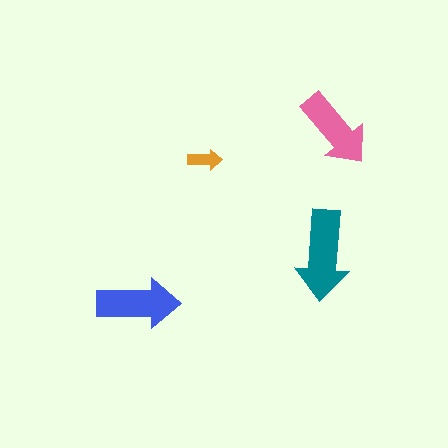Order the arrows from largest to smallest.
the teal one, the blue one, the pink one, the orange one.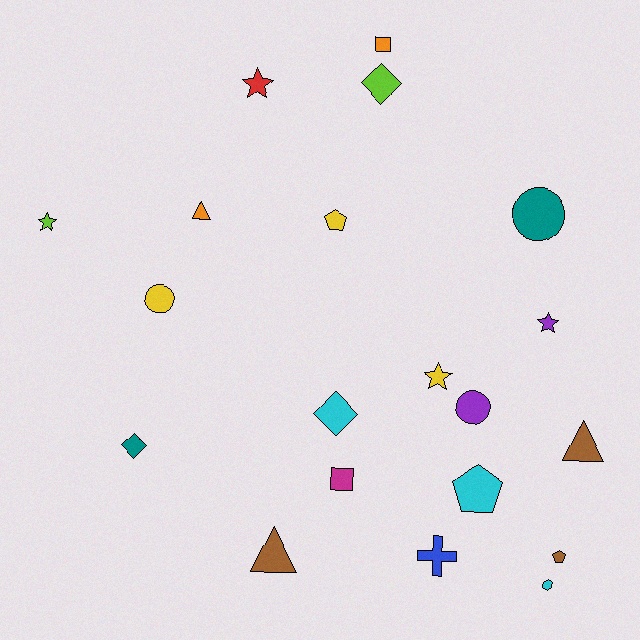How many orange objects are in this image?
There are 2 orange objects.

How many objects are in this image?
There are 20 objects.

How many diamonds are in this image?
There are 3 diamonds.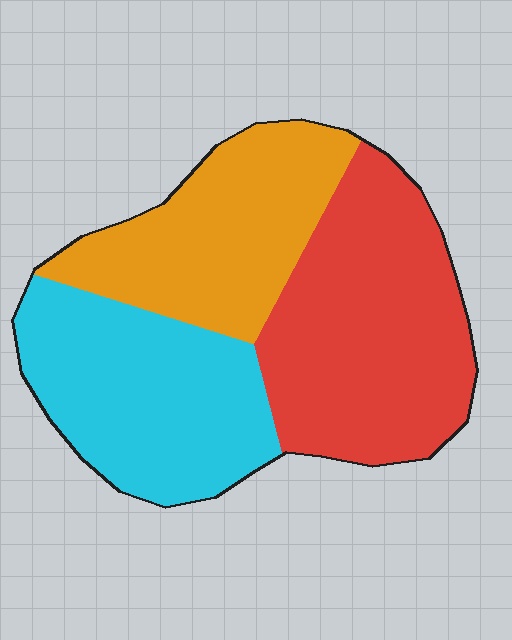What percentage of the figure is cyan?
Cyan takes up between a sixth and a third of the figure.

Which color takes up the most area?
Red, at roughly 40%.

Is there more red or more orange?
Red.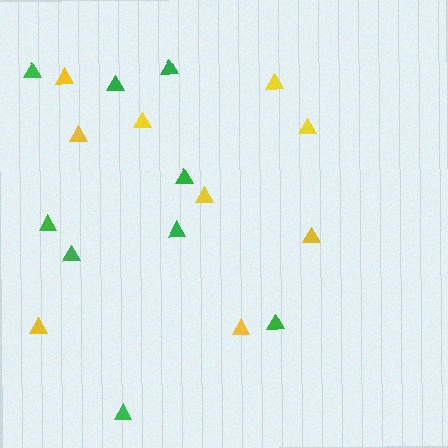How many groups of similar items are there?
There are 2 groups: one group of yellow triangles (9) and one group of green triangles (9).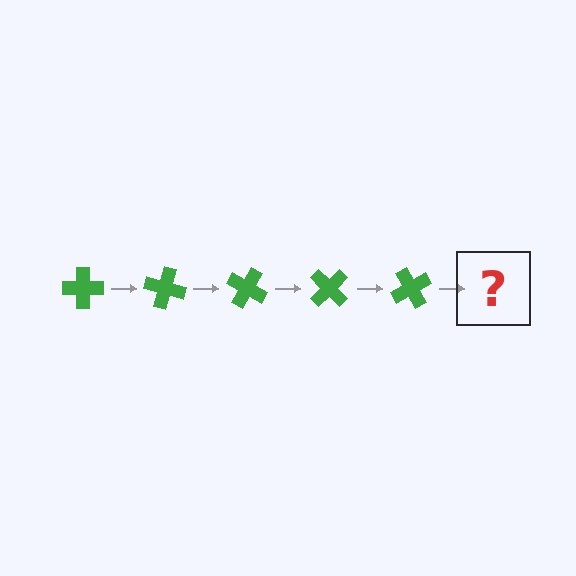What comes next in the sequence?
The next element should be a green cross rotated 75 degrees.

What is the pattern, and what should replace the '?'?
The pattern is that the cross rotates 15 degrees each step. The '?' should be a green cross rotated 75 degrees.